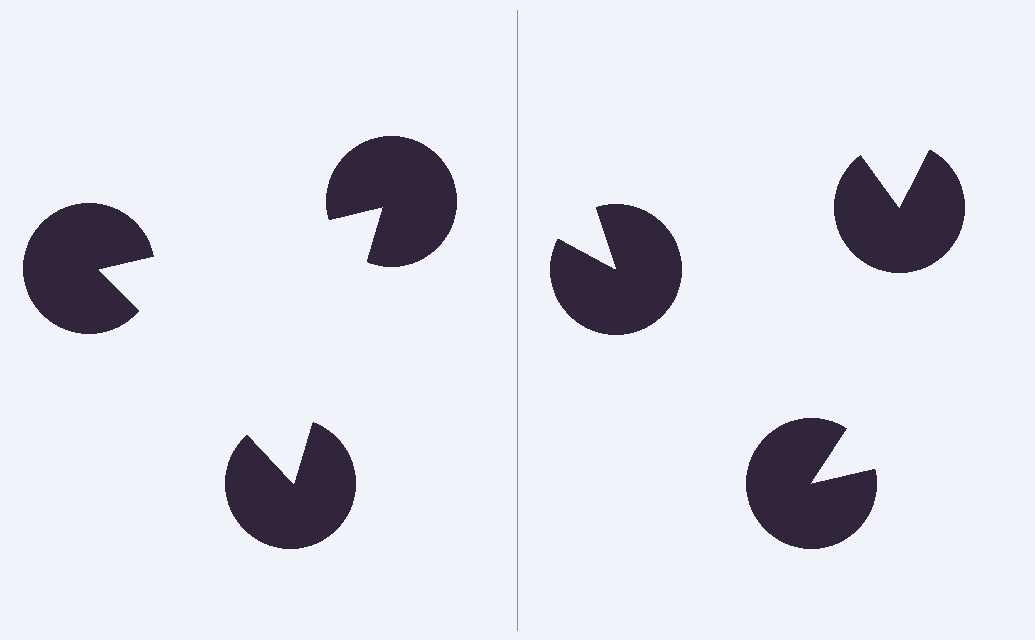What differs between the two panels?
The pac-man discs are positioned identically on both sides; only the wedge orientations differ. On the left they align to a triangle; on the right they are misaligned.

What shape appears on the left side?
An illusory triangle.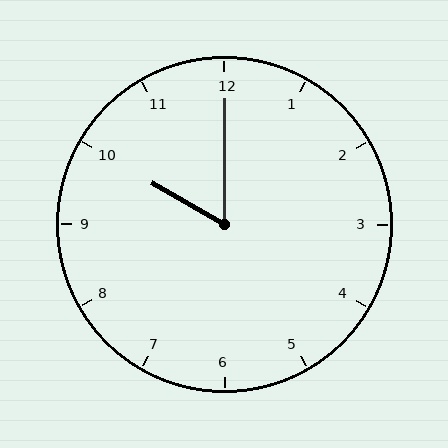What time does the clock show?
10:00.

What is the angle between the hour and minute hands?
Approximately 60 degrees.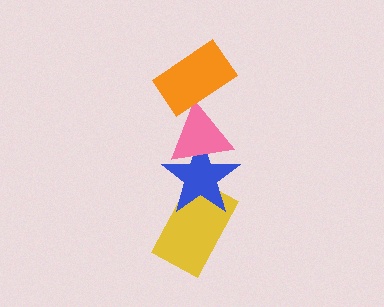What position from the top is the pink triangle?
The pink triangle is 2nd from the top.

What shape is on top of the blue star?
The pink triangle is on top of the blue star.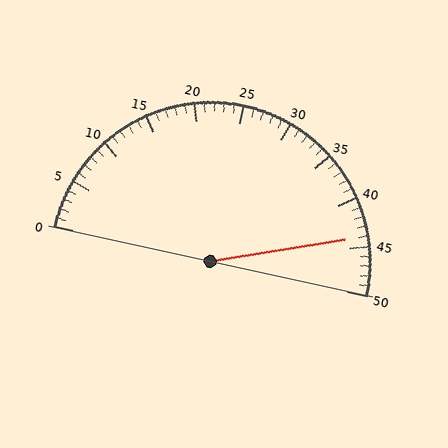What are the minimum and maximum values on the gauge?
The gauge ranges from 0 to 50.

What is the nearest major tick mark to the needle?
The nearest major tick mark is 45.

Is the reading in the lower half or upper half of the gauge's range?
The reading is in the upper half of the range (0 to 50).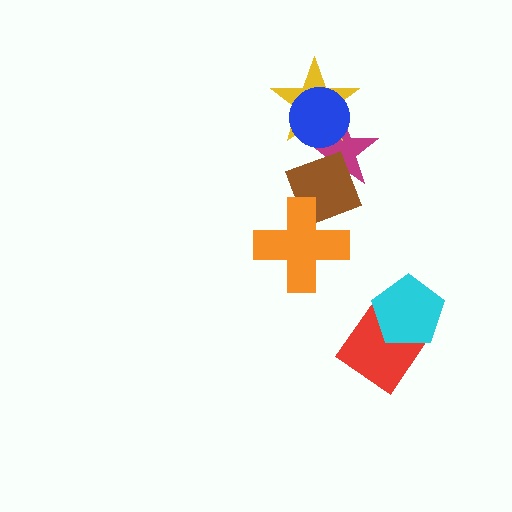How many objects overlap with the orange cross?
1 object overlaps with the orange cross.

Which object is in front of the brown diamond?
The orange cross is in front of the brown diamond.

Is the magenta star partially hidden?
Yes, it is partially covered by another shape.